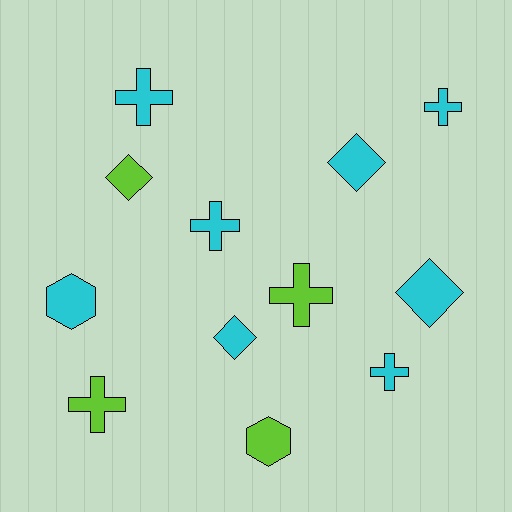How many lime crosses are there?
There are 2 lime crosses.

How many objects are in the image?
There are 12 objects.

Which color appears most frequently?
Cyan, with 8 objects.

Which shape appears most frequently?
Cross, with 6 objects.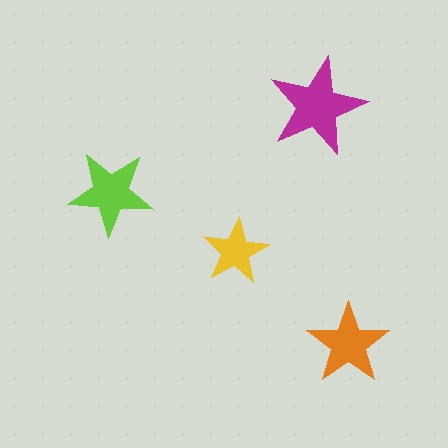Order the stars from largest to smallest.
the magenta one, the lime one, the orange one, the yellow one.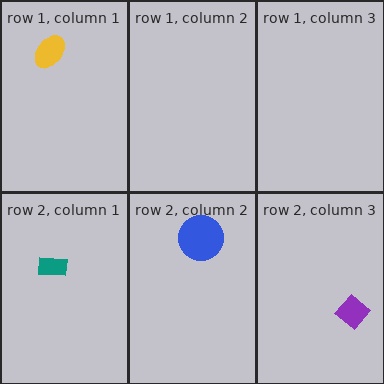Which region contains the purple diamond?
The row 2, column 3 region.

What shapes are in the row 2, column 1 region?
The teal rectangle.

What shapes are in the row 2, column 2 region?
The blue circle.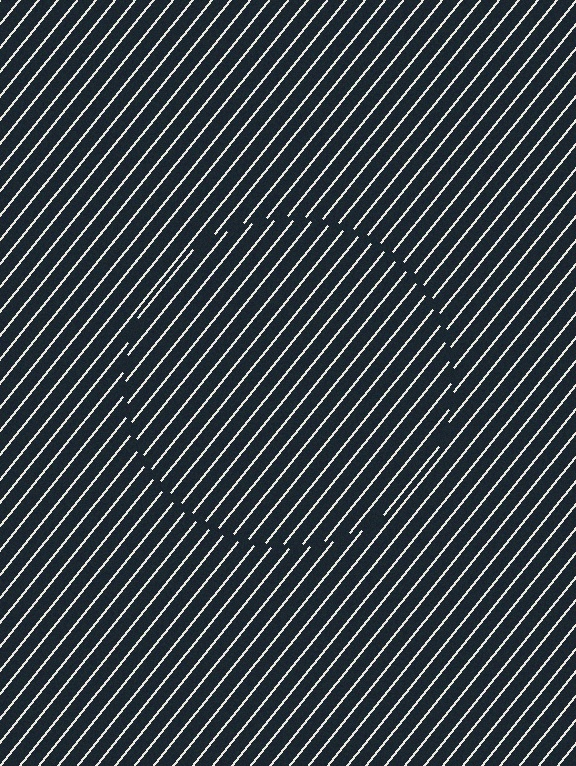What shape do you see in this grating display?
An illusory circle. The interior of the shape contains the same grating, shifted by half a period — the contour is defined by the phase discontinuity where line-ends from the inner and outer gratings abut.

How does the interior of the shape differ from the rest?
The interior of the shape contains the same grating, shifted by half a period — the contour is defined by the phase discontinuity where line-ends from the inner and outer gratings abut.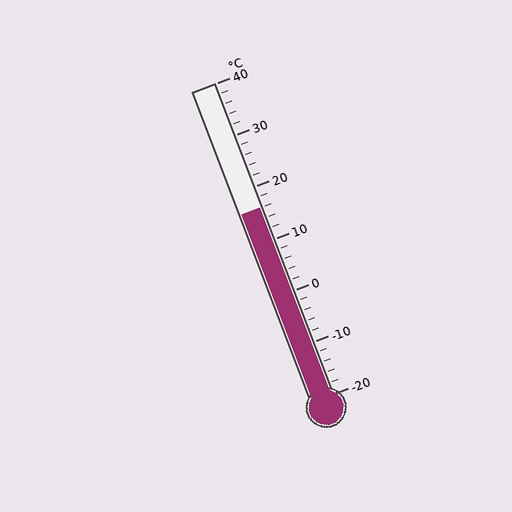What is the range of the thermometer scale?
The thermometer scale ranges from -20°C to 40°C.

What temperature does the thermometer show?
The thermometer shows approximately 16°C.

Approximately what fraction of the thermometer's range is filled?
The thermometer is filled to approximately 60% of its range.